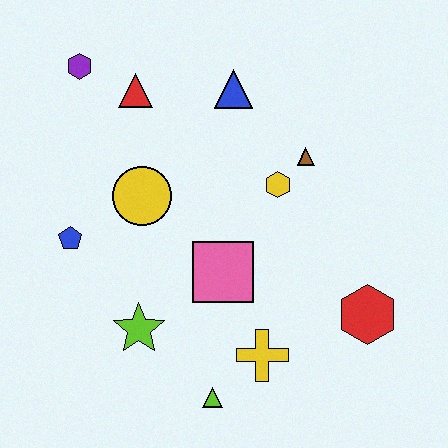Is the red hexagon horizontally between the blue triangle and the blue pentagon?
No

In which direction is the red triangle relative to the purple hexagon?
The red triangle is to the right of the purple hexagon.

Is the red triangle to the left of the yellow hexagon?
Yes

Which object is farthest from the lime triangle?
The purple hexagon is farthest from the lime triangle.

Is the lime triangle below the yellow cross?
Yes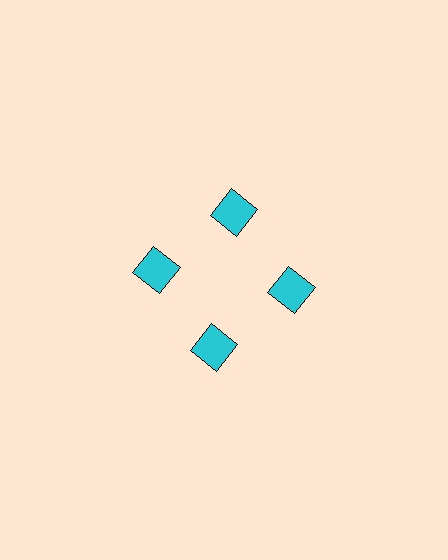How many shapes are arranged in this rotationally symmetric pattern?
There are 4 shapes, arranged in 4 groups of 1.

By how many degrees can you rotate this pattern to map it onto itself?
The pattern maps onto itself every 90 degrees of rotation.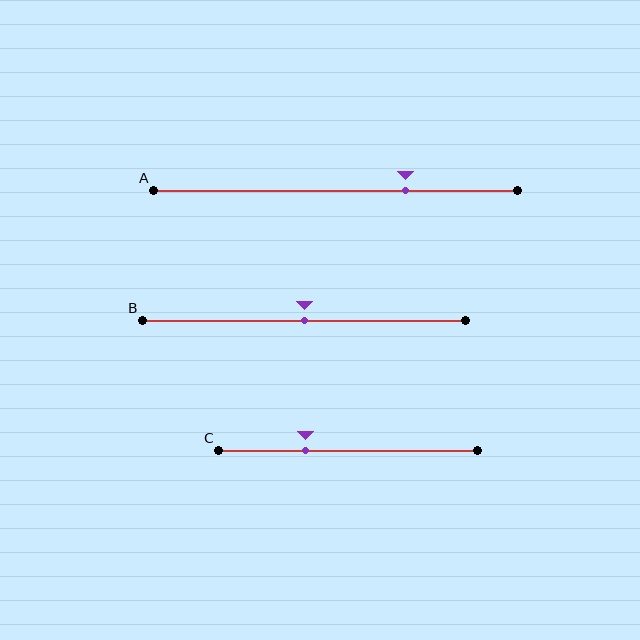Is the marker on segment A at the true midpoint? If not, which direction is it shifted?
No, the marker on segment A is shifted to the right by about 19% of the segment length.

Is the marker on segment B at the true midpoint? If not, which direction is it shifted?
Yes, the marker on segment B is at the true midpoint.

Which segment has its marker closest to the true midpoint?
Segment B has its marker closest to the true midpoint.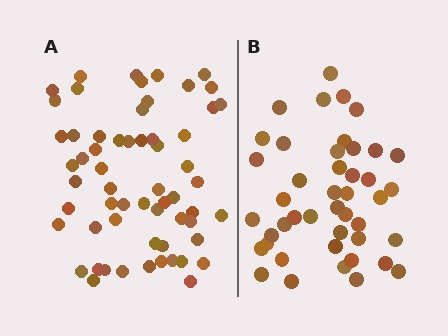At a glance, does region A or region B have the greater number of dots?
Region A (the left region) has more dots.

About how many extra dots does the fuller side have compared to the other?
Region A has approximately 15 more dots than region B.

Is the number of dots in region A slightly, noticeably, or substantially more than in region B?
Region A has noticeably more, but not dramatically so. The ratio is roughly 1.4 to 1.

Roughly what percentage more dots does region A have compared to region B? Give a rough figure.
About 35% more.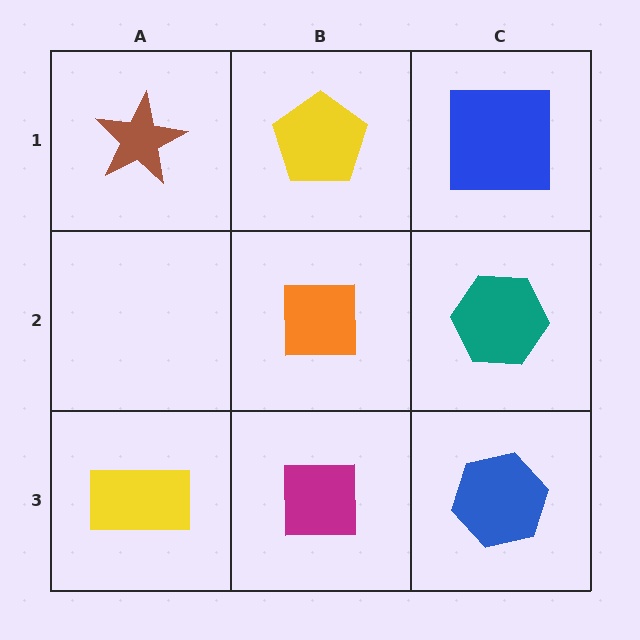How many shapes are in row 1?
3 shapes.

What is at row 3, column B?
A magenta square.